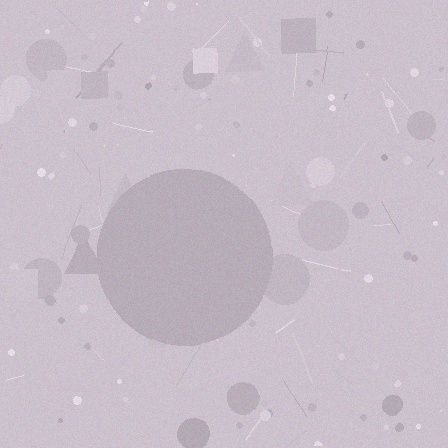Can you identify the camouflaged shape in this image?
The camouflaged shape is a circle.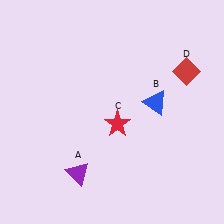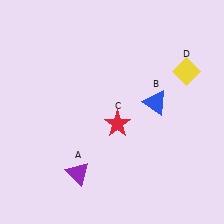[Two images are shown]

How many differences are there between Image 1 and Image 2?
There is 1 difference between the two images.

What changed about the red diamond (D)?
In Image 1, D is red. In Image 2, it changed to yellow.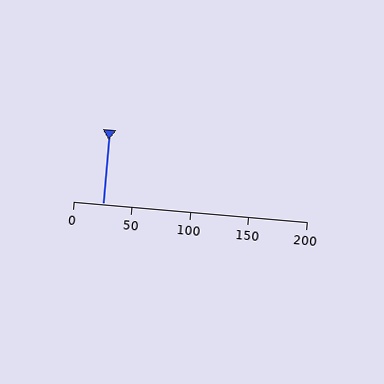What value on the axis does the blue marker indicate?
The marker indicates approximately 25.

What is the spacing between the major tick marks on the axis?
The major ticks are spaced 50 apart.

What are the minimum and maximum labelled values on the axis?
The axis runs from 0 to 200.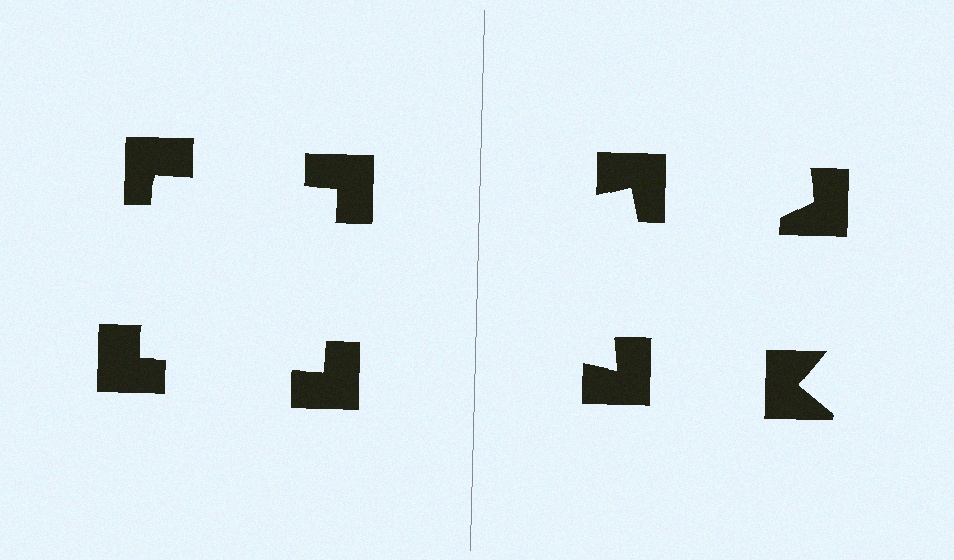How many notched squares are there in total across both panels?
8 — 4 on each side.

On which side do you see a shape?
An illusory square appears on the left side. On the right side the wedge cuts are rotated, so no coherent shape forms.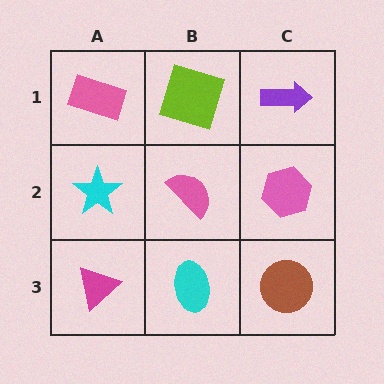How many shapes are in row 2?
3 shapes.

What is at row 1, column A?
A pink rectangle.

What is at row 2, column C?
A pink hexagon.